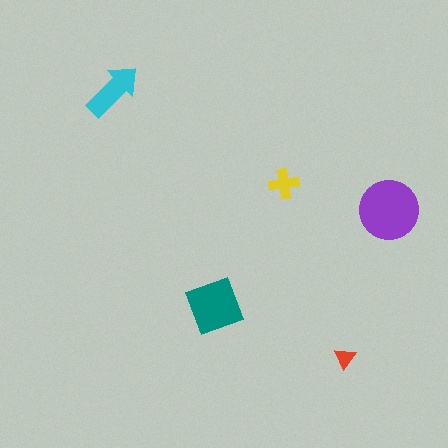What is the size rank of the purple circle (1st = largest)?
1st.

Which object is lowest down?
The red triangle is bottommost.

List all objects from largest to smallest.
The purple circle, the teal square, the cyan arrow, the yellow cross, the red triangle.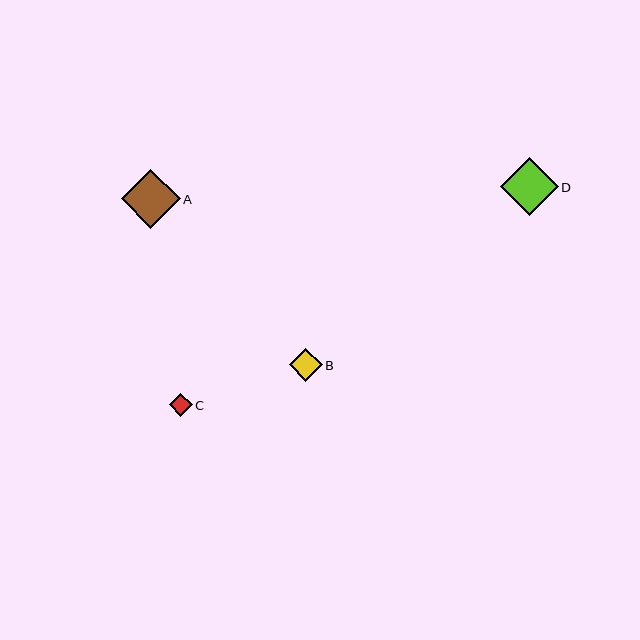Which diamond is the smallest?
Diamond C is the smallest with a size of approximately 23 pixels.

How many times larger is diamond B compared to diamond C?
Diamond B is approximately 1.4 times the size of diamond C.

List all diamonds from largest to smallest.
From largest to smallest: A, D, B, C.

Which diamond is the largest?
Diamond A is the largest with a size of approximately 58 pixels.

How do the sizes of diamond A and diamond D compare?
Diamond A and diamond D are approximately the same size.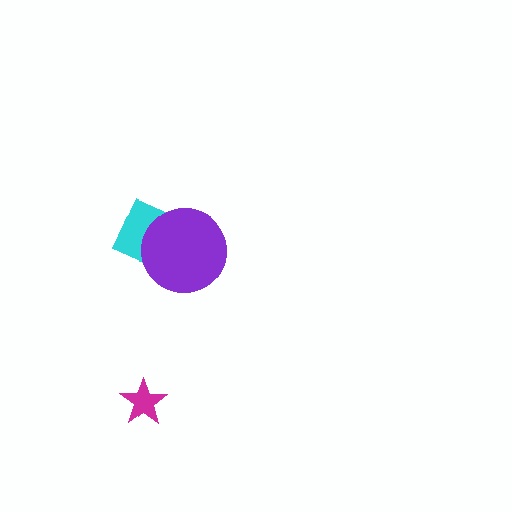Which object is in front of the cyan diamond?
The purple circle is in front of the cyan diamond.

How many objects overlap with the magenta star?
0 objects overlap with the magenta star.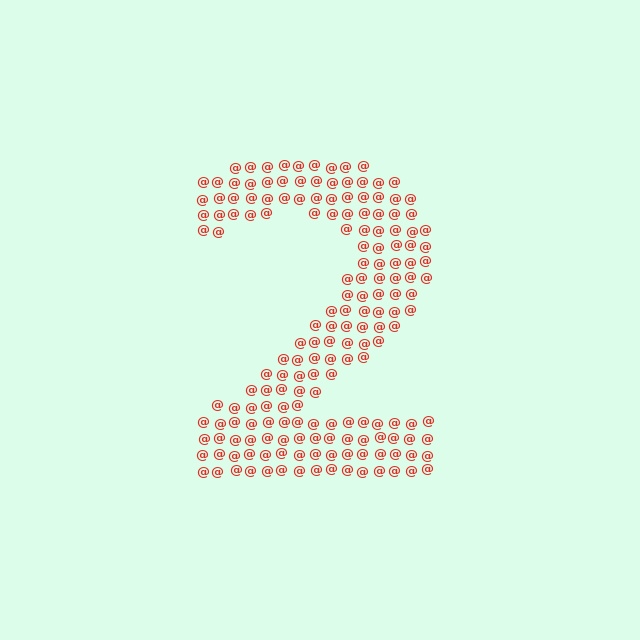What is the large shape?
The large shape is the digit 2.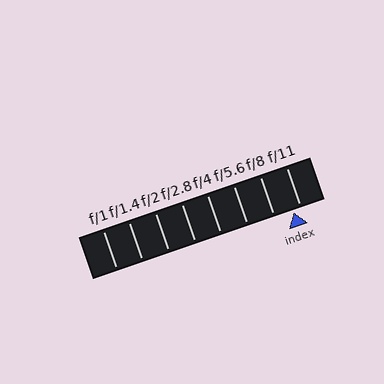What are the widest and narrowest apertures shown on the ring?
The widest aperture shown is f/1 and the narrowest is f/11.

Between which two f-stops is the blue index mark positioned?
The index mark is between f/8 and f/11.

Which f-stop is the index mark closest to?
The index mark is closest to f/11.